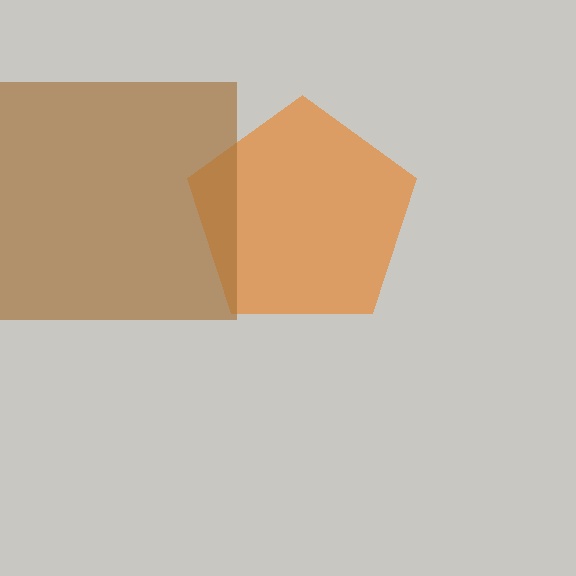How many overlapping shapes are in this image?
There are 2 overlapping shapes in the image.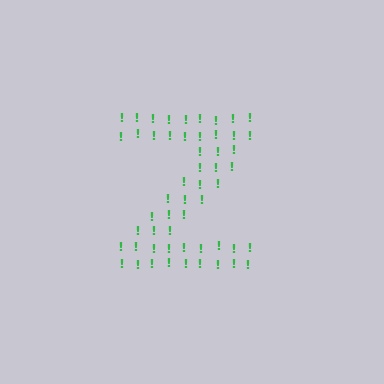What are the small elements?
The small elements are exclamation marks.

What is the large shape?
The large shape is the letter Z.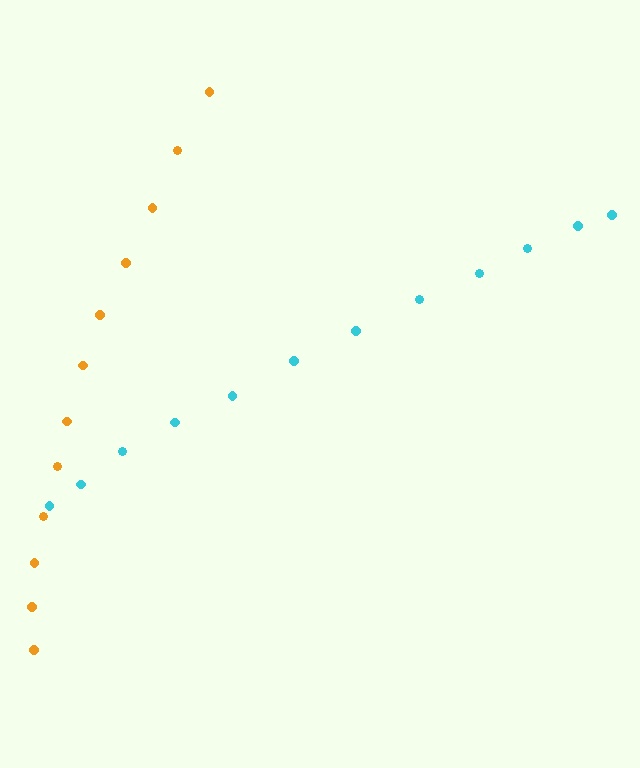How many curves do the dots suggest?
There are 2 distinct paths.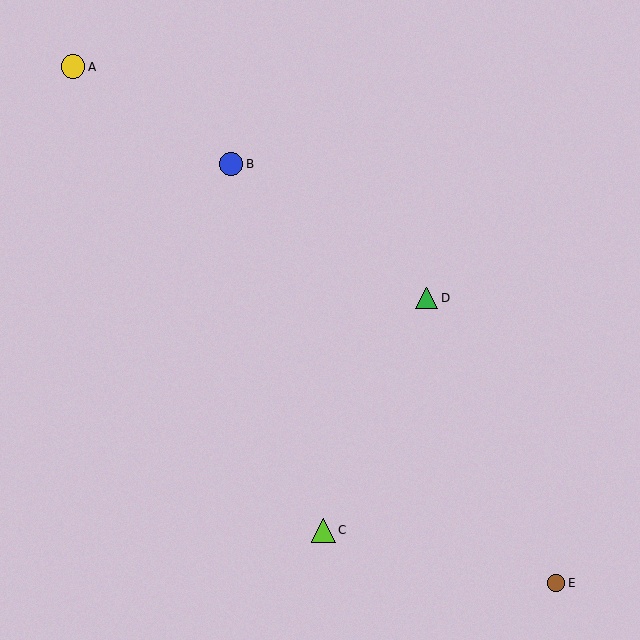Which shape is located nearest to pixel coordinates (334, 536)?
The lime triangle (labeled C) at (324, 530) is nearest to that location.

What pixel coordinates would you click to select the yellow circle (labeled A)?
Click at (73, 67) to select the yellow circle A.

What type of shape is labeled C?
Shape C is a lime triangle.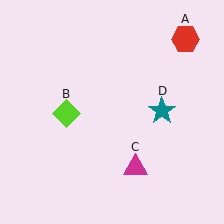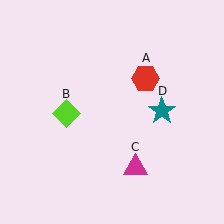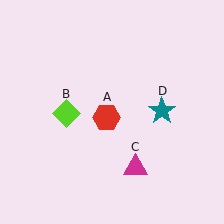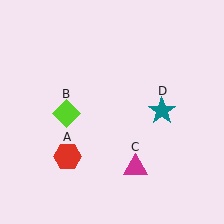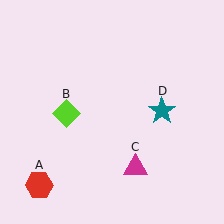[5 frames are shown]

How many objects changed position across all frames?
1 object changed position: red hexagon (object A).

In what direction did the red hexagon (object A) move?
The red hexagon (object A) moved down and to the left.